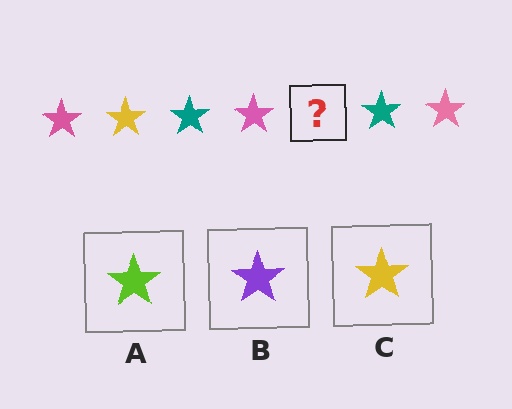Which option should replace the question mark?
Option C.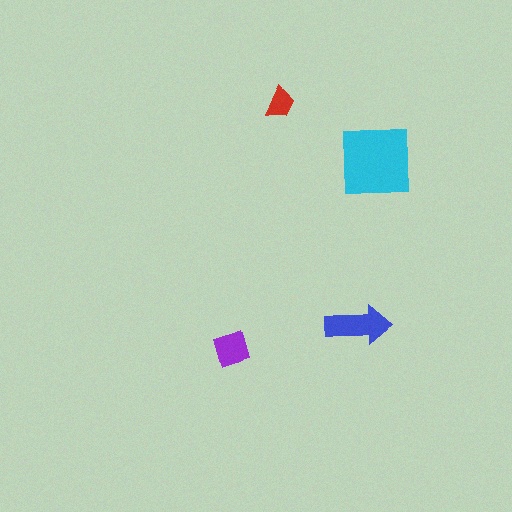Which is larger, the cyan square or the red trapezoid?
The cyan square.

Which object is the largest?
The cyan square.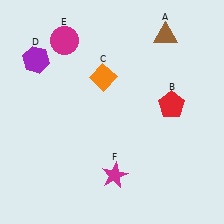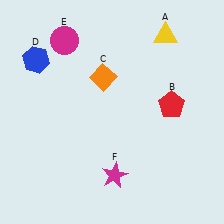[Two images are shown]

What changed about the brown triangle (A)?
In Image 1, A is brown. In Image 2, it changed to yellow.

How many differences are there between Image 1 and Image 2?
There are 2 differences between the two images.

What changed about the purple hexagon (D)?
In Image 1, D is purple. In Image 2, it changed to blue.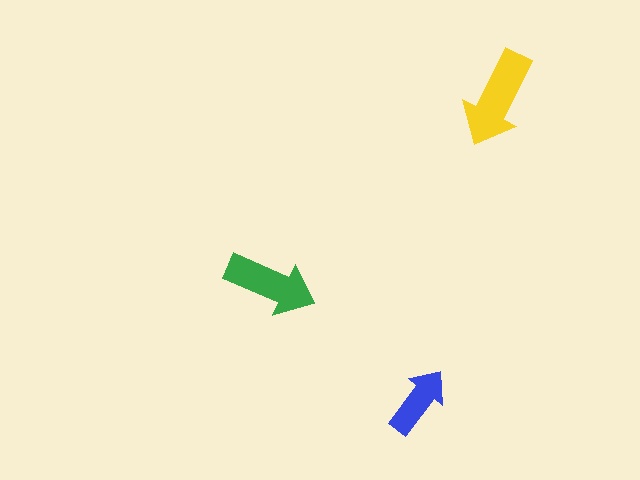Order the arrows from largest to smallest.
the yellow one, the green one, the blue one.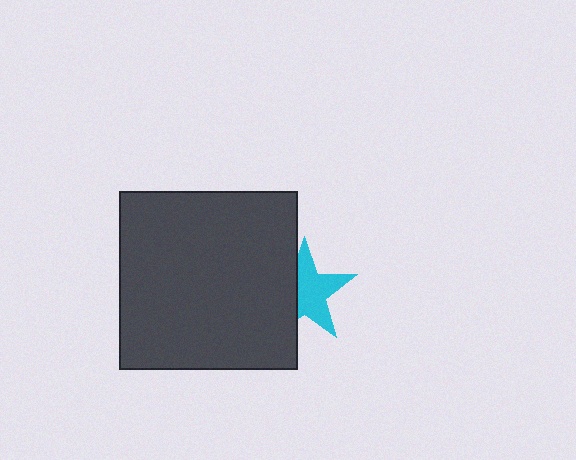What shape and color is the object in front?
The object in front is a dark gray square.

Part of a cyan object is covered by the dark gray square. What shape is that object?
It is a star.